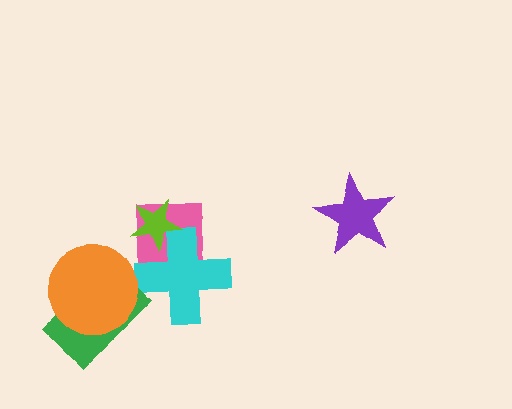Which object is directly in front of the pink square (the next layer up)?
The cyan cross is directly in front of the pink square.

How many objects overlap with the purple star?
0 objects overlap with the purple star.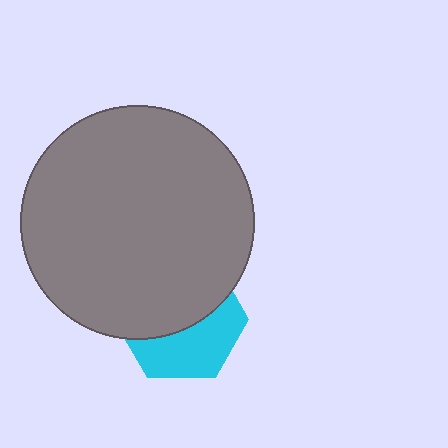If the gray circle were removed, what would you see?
You would see the complete cyan hexagon.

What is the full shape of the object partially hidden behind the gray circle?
The partially hidden object is a cyan hexagon.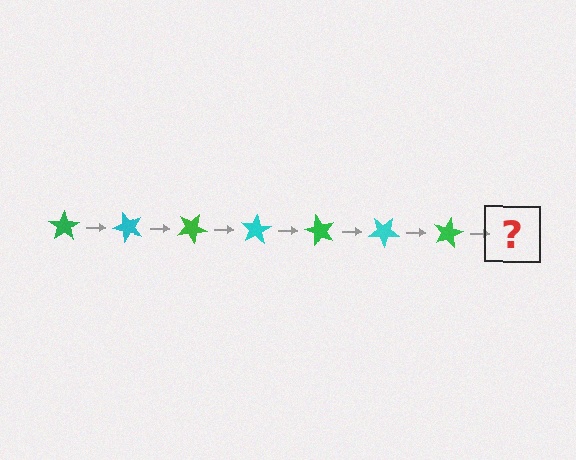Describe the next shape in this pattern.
It should be a cyan star, rotated 350 degrees from the start.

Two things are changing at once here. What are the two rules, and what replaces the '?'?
The two rules are that it rotates 50 degrees each step and the color cycles through green and cyan. The '?' should be a cyan star, rotated 350 degrees from the start.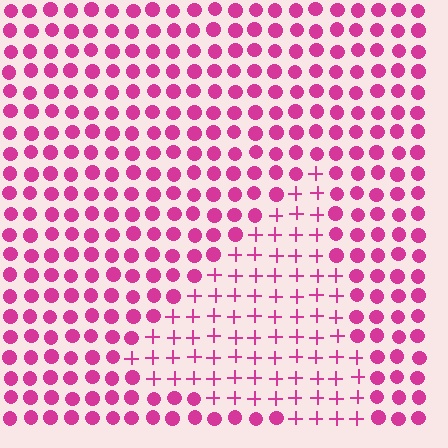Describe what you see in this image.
The image is filled with small magenta elements arranged in a uniform grid. A triangle-shaped region contains plus signs, while the surrounding area contains circles. The boundary is defined purely by the change in element shape.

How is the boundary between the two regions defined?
The boundary is defined by a change in element shape: plus signs inside vs. circles outside. All elements share the same color and spacing.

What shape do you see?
I see a triangle.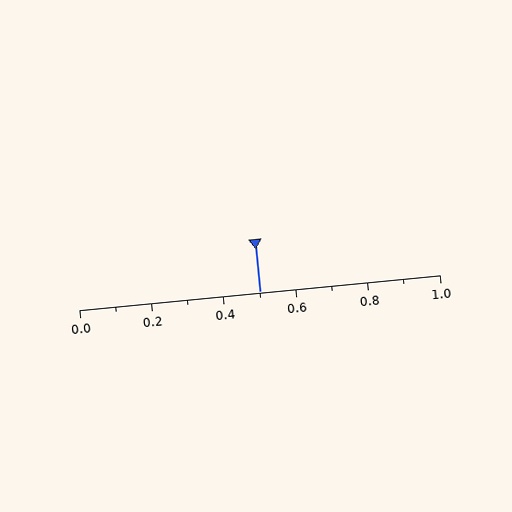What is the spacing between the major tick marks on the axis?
The major ticks are spaced 0.2 apart.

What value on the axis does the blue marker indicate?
The marker indicates approximately 0.5.